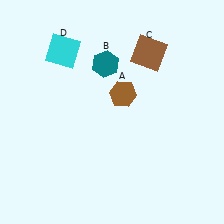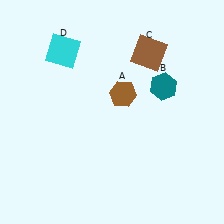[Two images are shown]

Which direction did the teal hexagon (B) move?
The teal hexagon (B) moved right.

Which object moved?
The teal hexagon (B) moved right.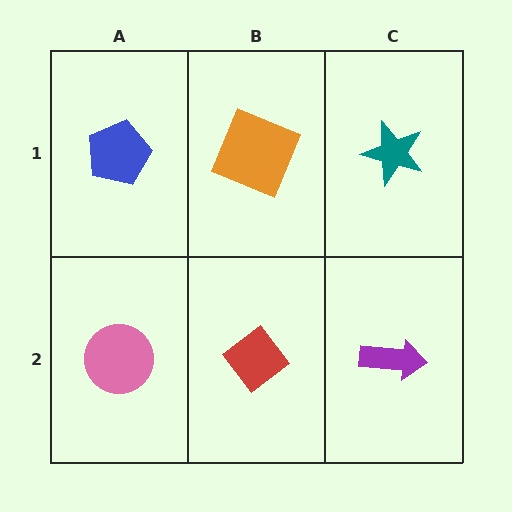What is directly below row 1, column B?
A red diamond.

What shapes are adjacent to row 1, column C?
A purple arrow (row 2, column C), an orange square (row 1, column B).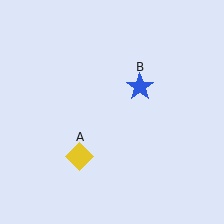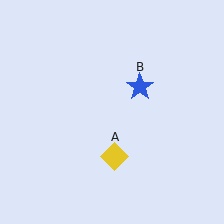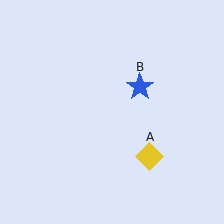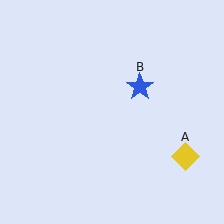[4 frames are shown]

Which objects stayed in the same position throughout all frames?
Blue star (object B) remained stationary.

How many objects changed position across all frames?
1 object changed position: yellow diamond (object A).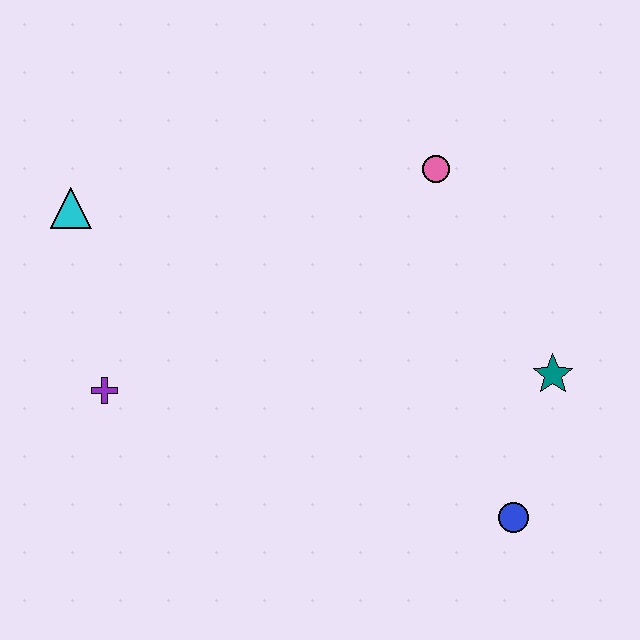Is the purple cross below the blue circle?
No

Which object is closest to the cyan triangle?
The purple cross is closest to the cyan triangle.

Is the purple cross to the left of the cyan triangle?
No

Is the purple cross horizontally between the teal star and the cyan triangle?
Yes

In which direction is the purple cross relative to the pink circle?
The purple cross is to the left of the pink circle.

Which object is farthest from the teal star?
The cyan triangle is farthest from the teal star.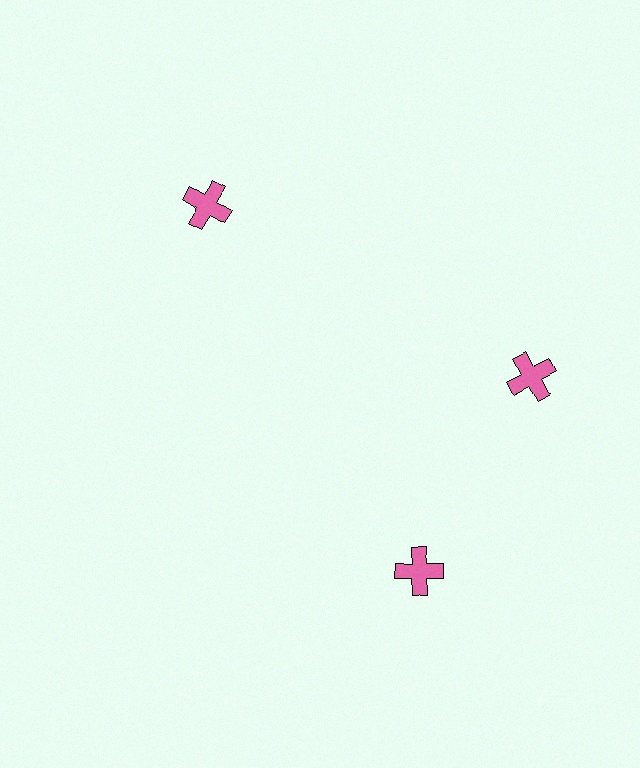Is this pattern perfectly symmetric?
No. The 3 pink crosses are arranged in a ring, but one element near the 7 o'clock position is rotated out of alignment along the ring, breaking the 3-fold rotational symmetry.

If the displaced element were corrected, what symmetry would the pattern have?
It would have 3-fold rotational symmetry — the pattern would map onto itself every 120 degrees.